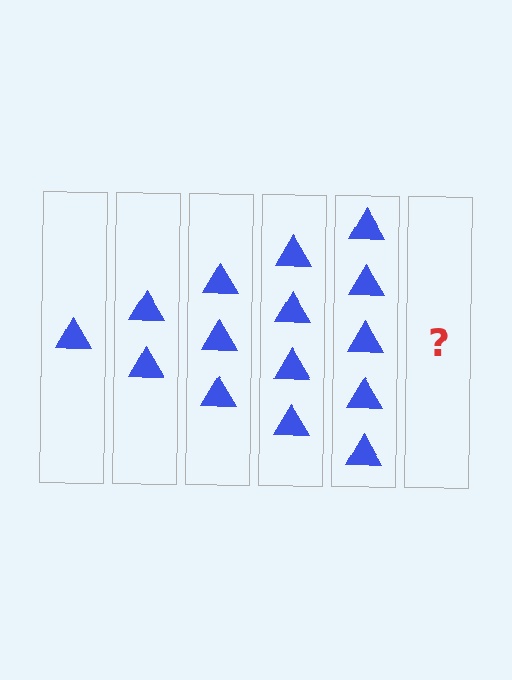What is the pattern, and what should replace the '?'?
The pattern is that each step adds one more triangle. The '?' should be 6 triangles.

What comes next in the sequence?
The next element should be 6 triangles.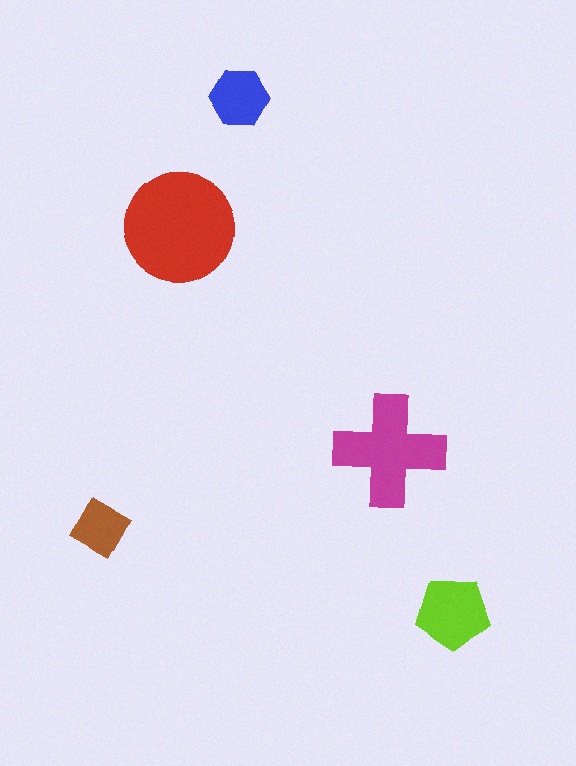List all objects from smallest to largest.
The brown square, the blue hexagon, the lime pentagon, the magenta cross, the red circle.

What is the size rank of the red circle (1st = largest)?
1st.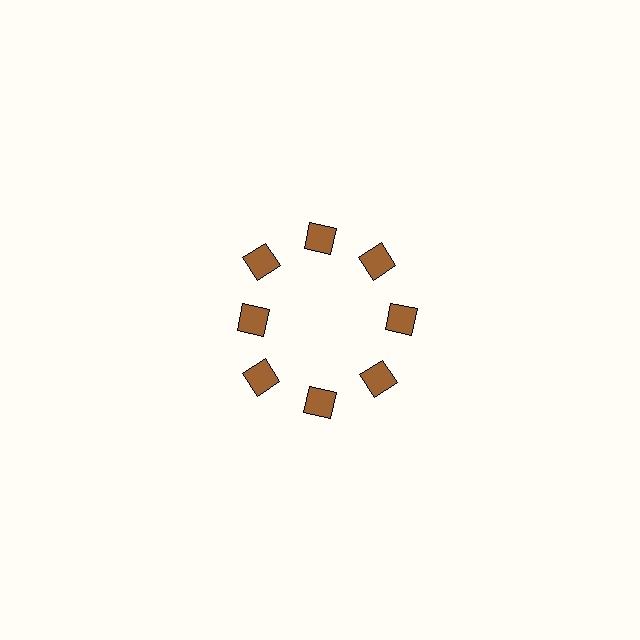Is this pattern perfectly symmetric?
No. The 8 brown squares are arranged in a ring, but one element near the 9 o'clock position is pulled inward toward the center, breaking the 8-fold rotational symmetry.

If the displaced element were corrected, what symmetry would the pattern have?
It would have 8-fold rotational symmetry — the pattern would map onto itself every 45 degrees.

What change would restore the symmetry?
The symmetry would be restored by moving it outward, back onto the ring so that all 8 squares sit at equal angles and equal distance from the center.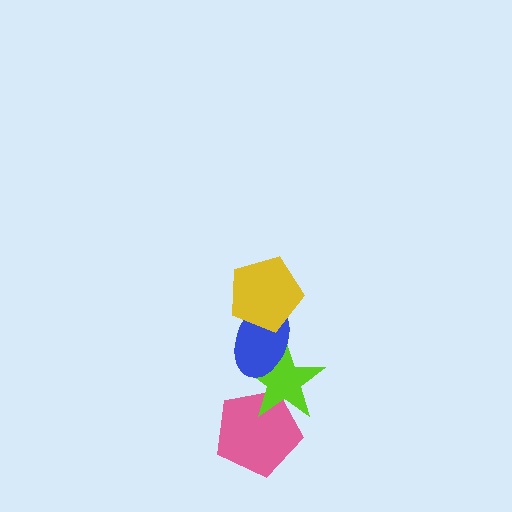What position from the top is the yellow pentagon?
The yellow pentagon is 1st from the top.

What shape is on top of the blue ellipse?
The yellow pentagon is on top of the blue ellipse.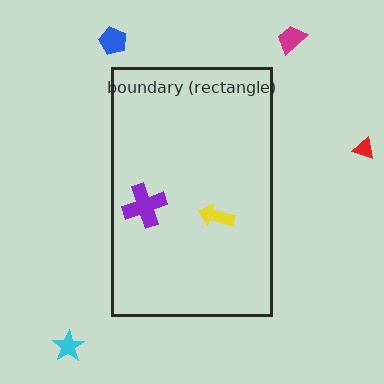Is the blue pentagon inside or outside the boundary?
Outside.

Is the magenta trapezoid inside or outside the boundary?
Outside.